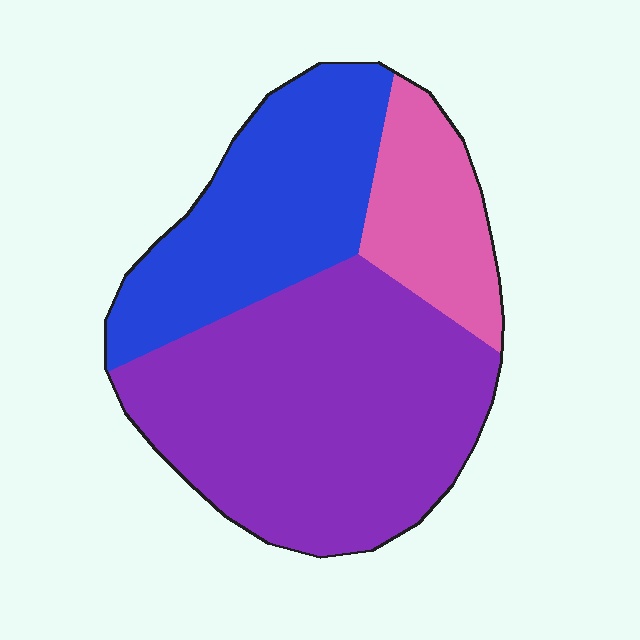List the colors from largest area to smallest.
From largest to smallest: purple, blue, pink.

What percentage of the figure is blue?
Blue covers around 30% of the figure.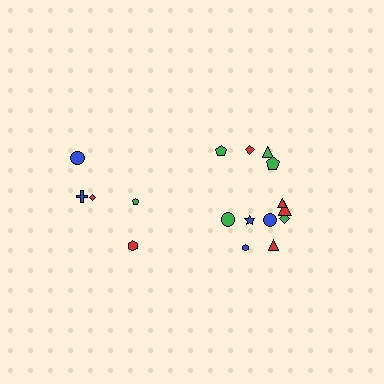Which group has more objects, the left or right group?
The right group.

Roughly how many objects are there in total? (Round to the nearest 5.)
Roughly 15 objects in total.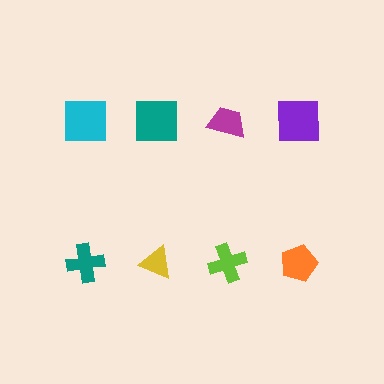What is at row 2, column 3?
A lime cross.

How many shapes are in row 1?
4 shapes.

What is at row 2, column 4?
An orange pentagon.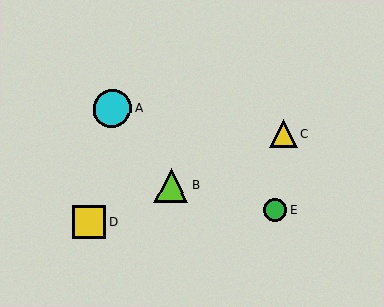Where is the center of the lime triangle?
The center of the lime triangle is at (171, 185).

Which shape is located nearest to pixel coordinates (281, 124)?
The yellow triangle (labeled C) at (284, 134) is nearest to that location.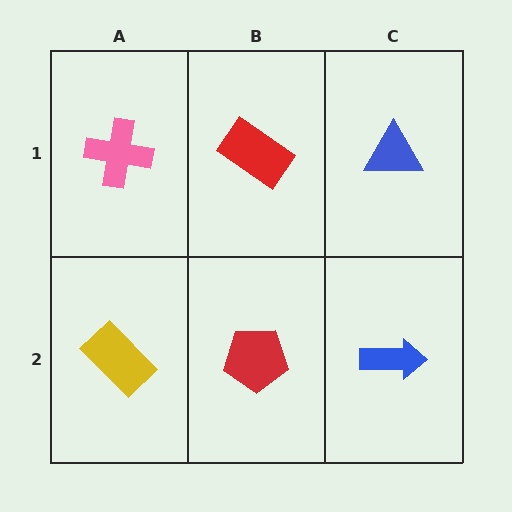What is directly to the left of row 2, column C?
A red pentagon.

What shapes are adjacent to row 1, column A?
A yellow rectangle (row 2, column A), a red rectangle (row 1, column B).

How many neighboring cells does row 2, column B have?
3.